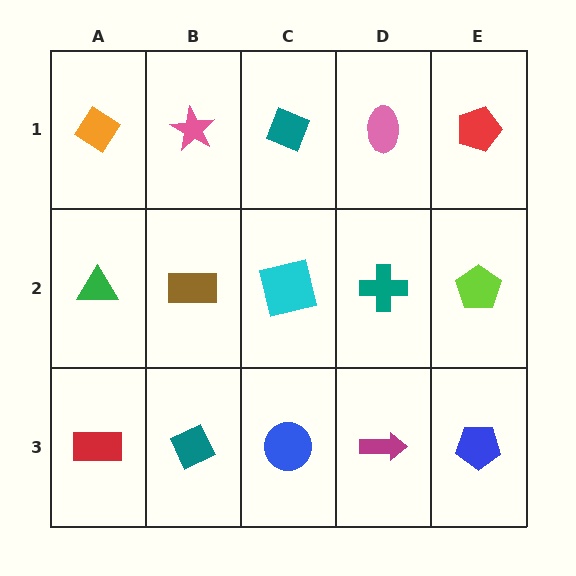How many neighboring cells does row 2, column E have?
3.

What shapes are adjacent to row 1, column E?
A lime pentagon (row 2, column E), a pink ellipse (row 1, column D).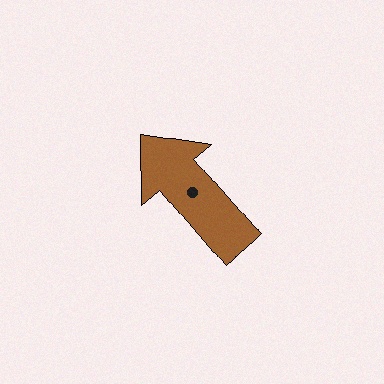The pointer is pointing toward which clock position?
Roughly 11 o'clock.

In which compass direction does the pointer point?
Northwest.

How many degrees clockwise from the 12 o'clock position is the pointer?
Approximately 319 degrees.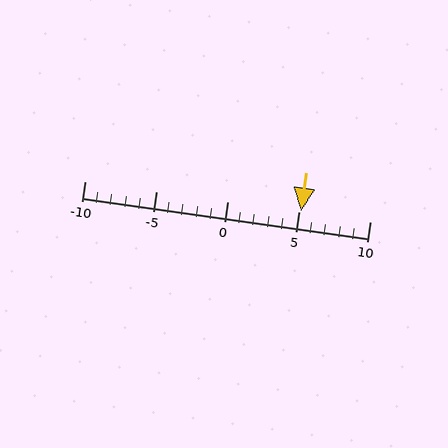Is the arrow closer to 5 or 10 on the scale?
The arrow is closer to 5.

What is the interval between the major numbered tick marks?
The major tick marks are spaced 5 units apart.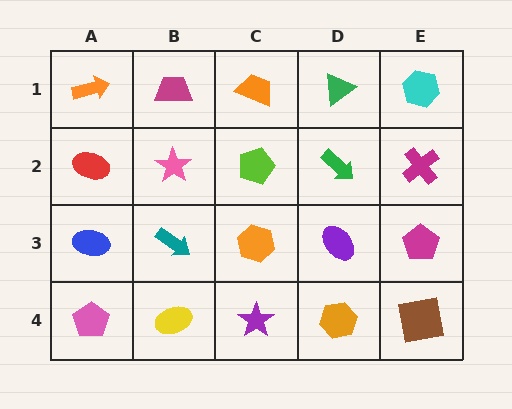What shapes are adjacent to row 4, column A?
A blue ellipse (row 3, column A), a yellow ellipse (row 4, column B).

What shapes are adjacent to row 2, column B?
A magenta trapezoid (row 1, column B), a teal arrow (row 3, column B), a red ellipse (row 2, column A), a lime pentagon (row 2, column C).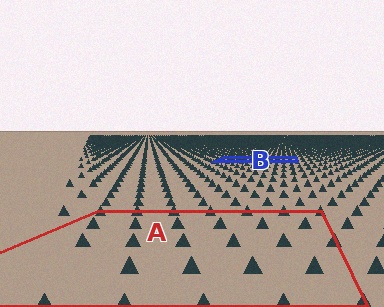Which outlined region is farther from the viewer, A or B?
Region B is farther from the viewer — the texture elements inside it appear smaller and more densely packed.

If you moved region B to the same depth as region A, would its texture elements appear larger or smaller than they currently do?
They would appear larger. At a closer depth, the same texture elements are projected at a bigger on-screen size.